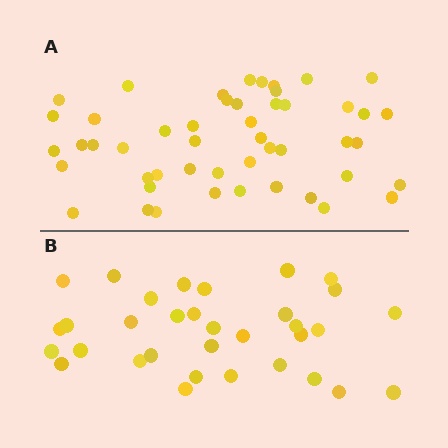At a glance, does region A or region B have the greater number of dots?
Region A (the top region) has more dots.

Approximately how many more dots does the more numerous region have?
Region A has approximately 15 more dots than region B.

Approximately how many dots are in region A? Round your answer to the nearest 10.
About 50 dots. (The exact count is 49, which rounds to 50.)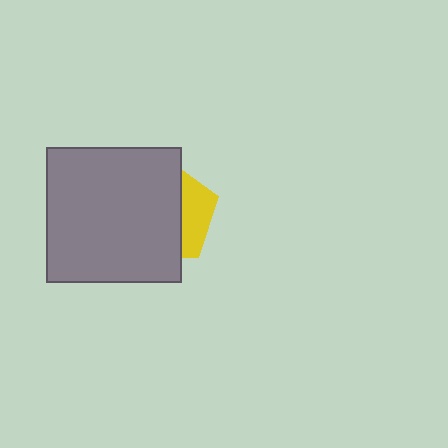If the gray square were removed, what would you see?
You would see the complete yellow pentagon.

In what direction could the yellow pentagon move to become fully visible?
The yellow pentagon could move right. That would shift it out from behind the gray square entirely.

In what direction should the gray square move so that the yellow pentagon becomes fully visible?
The gray square should move left. That is the shortest direction to clear the overlap and leave the yellow pentagon fully visible.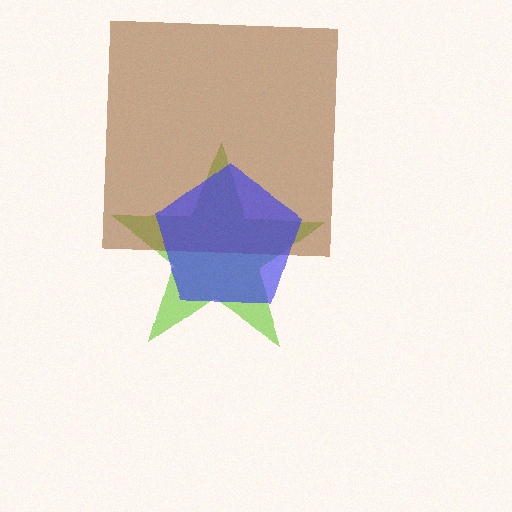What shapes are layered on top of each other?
The layered shapes are: a lime star, a brown square, a blue pentagon.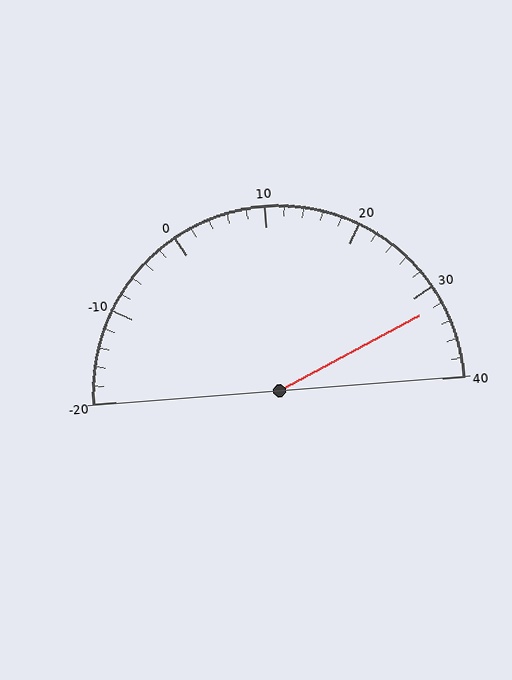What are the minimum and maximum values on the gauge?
The gauge ranges from -20 to 40.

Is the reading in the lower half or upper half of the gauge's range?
The reading is in the upper half of the range (-20 to 40).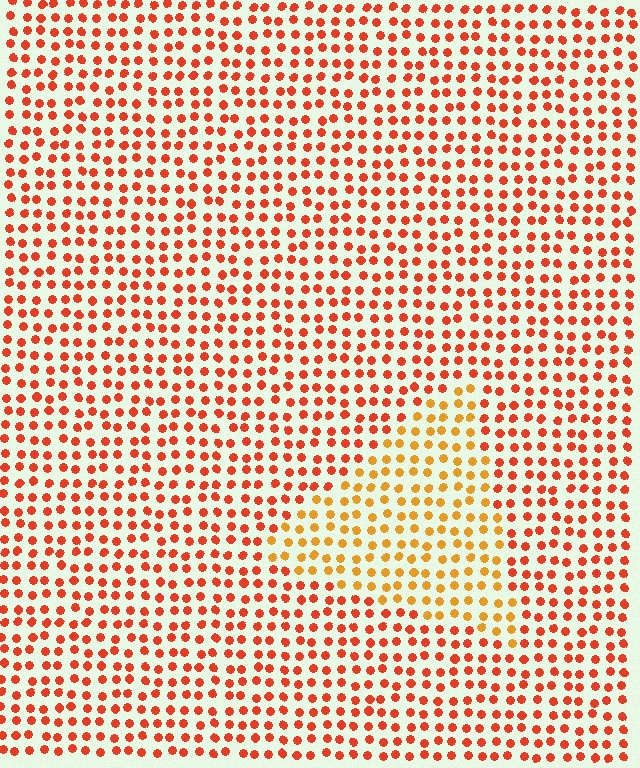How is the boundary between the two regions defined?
The boundary is defined purely by a slight shift in hue (about 31 degrees). Spacing, size, and orientation are identical on both sides.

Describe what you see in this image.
The image is filled with small red elements in a uniform arrangement. A triangle-shaped region is visible where the elements are tinted to a slightly different hue, forming a subtle color boundary.